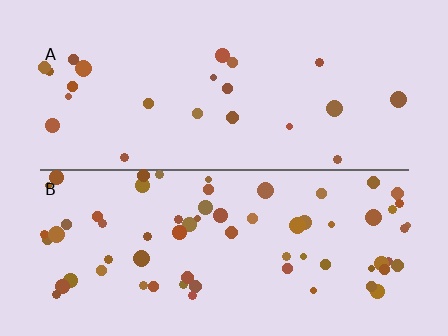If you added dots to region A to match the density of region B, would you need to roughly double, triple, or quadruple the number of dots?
Approximately triple.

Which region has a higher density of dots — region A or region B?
B (the bottom).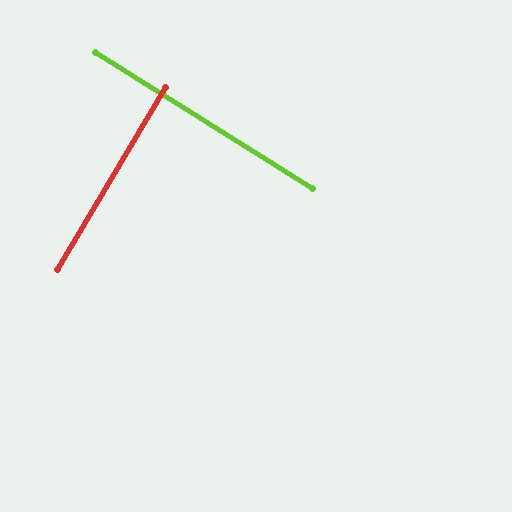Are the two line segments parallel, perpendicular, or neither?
Perpendicular — they meet at approximately 89°.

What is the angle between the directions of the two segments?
Approximately 89 degrees.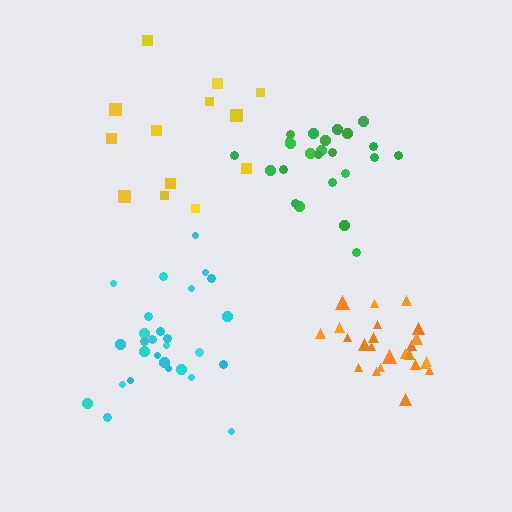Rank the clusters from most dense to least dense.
orange, cyan, green, yellow.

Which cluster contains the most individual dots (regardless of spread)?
Cyan (28).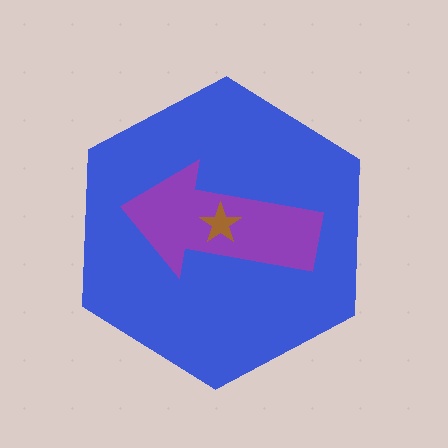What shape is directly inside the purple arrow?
The brown star.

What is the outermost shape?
The blue hexagon.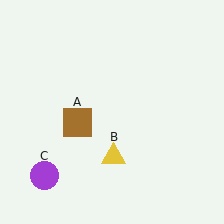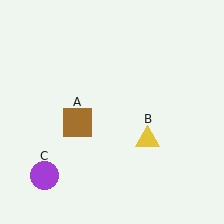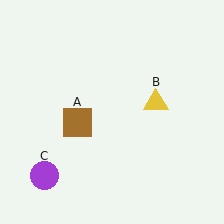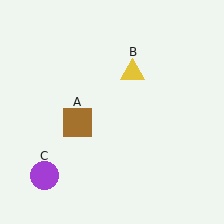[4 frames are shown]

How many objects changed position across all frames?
1 object changed position: yellow triangle (object B).